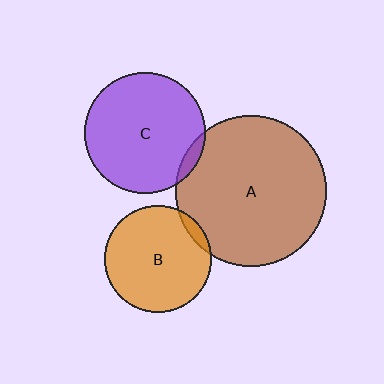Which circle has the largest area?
Circle A (brown).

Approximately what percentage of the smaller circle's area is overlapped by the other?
Approximately 5%.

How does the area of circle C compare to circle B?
Approximately 1.3 times.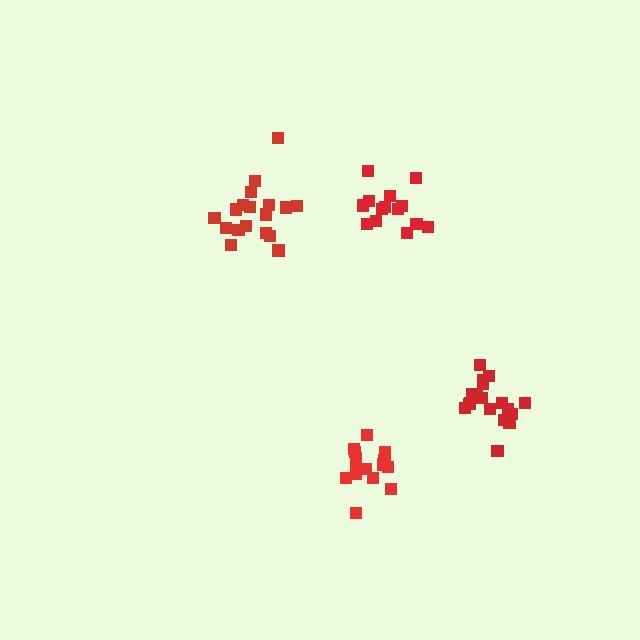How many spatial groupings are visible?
There are 4 spatial groupings.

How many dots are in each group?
Group 1: 18 dots, Group 2: 14 dots, Group 3: 15 dots, Group 4: 18 dots (65 total).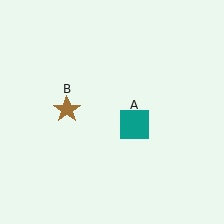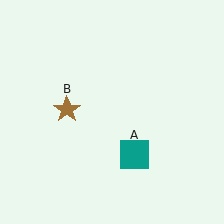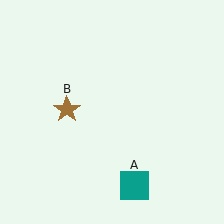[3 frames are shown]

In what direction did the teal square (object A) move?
The teal square (object A) moved down.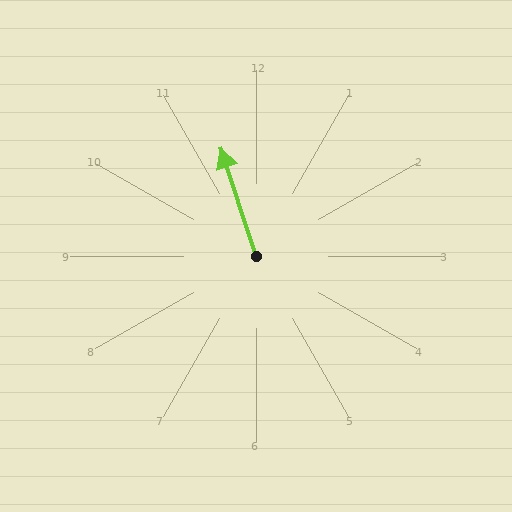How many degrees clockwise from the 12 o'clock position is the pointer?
Approximately 342 degrees.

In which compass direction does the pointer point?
North.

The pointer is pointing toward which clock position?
Roughly 11 o'clock.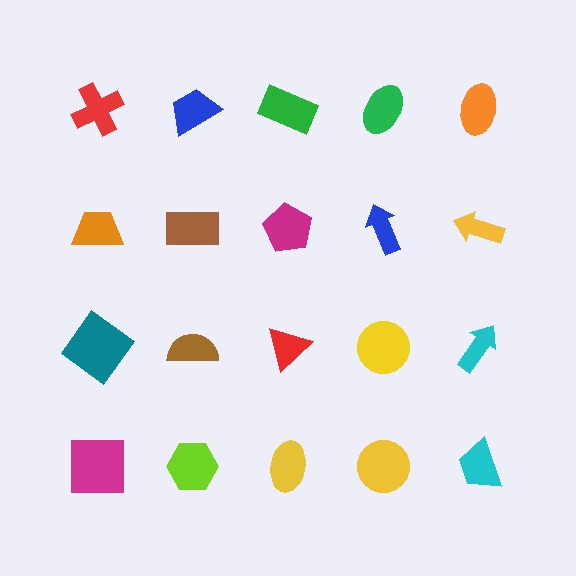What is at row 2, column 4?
A blue arrow.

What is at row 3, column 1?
A teal diamond.